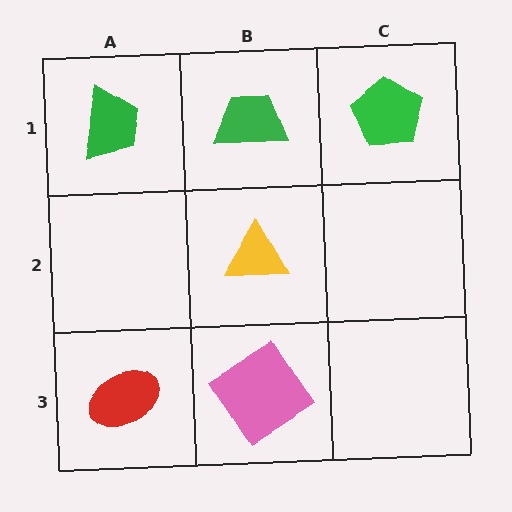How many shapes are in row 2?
1 shape.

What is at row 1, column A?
A green trapezoid.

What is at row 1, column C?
A green pentagon.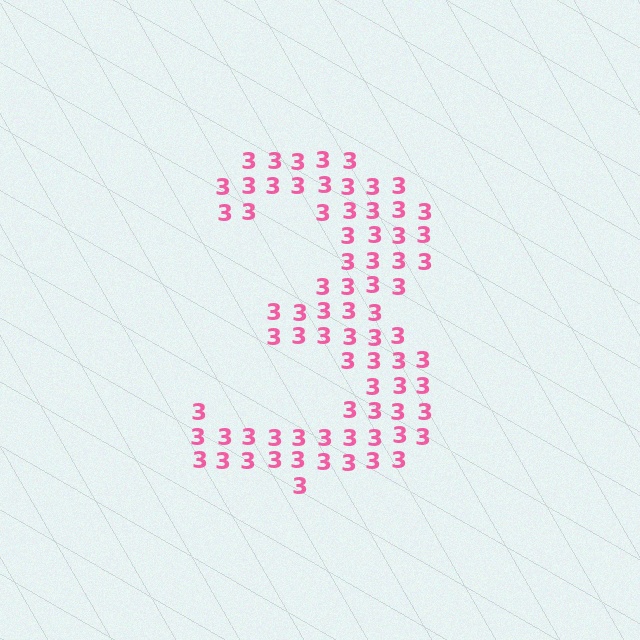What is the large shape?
The large shape is the digit 3.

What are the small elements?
The small elements are digit 3's.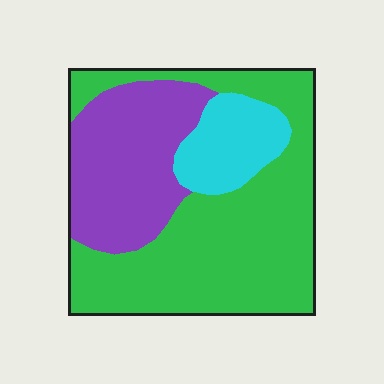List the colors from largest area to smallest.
From largest to smallest: green, purple, cyan.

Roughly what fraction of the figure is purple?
Purple covers roughly 30% of the figure.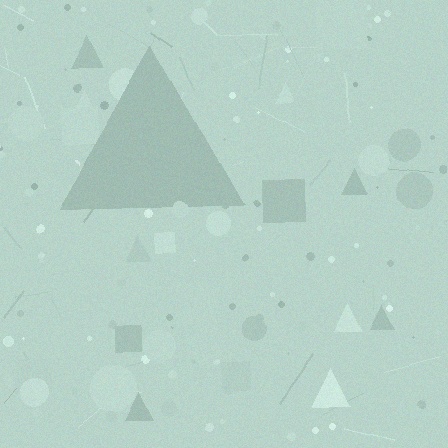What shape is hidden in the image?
A triangle is hidden in the image.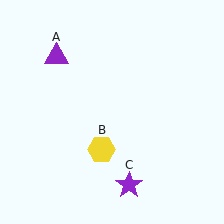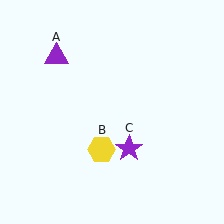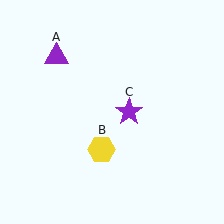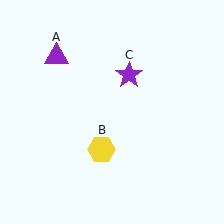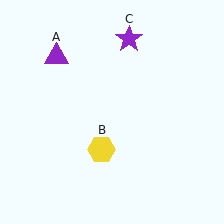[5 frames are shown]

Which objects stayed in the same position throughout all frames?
Purple triangle (object A) and yellow hexagon (object B) remained stationary.